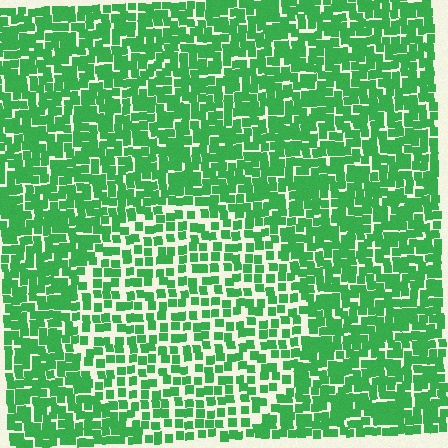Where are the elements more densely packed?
The elements are more densely packed outside the circle boundary.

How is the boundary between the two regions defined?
The boundary is defined by a change in element density (approximately 1.7x ratio). All elements are the same color, size, and shape.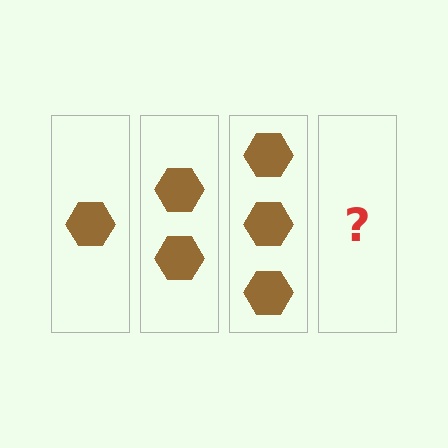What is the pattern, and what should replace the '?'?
The pattern is that each step adds one more hexagon. The '?' should be 4 hexagons.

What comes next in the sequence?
The next element should be 4 hexagons.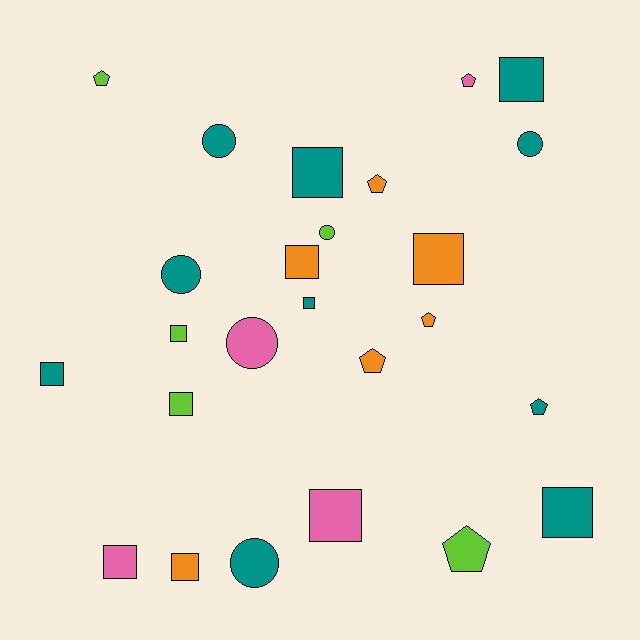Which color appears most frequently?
Teal, with 10 objects.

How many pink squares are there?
There are 2 pink squares.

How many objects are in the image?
There are 25 objects.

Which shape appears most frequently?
Square, with 12 objects.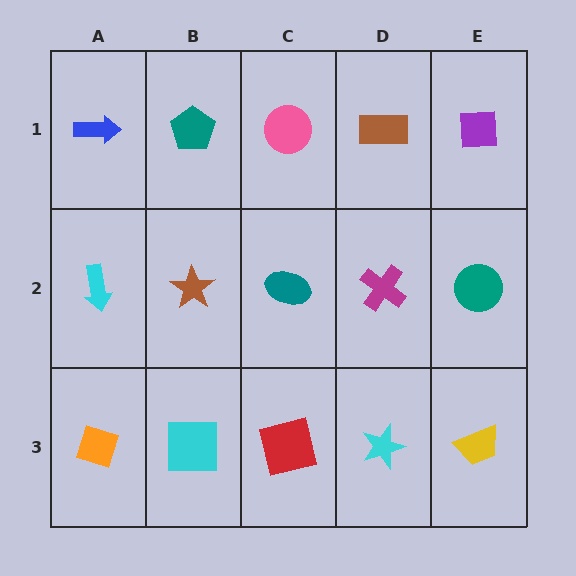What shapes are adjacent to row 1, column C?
A teal ellipse (row 2, column C), a teal pentagon (row 1, column B), a brown rectangle (row 1, column D).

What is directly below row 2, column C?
A red square.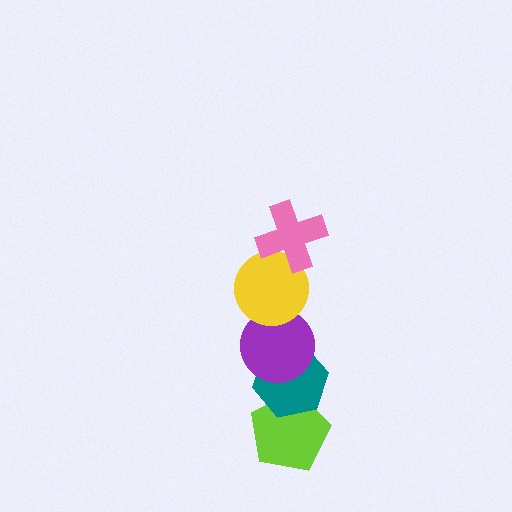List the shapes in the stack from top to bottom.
From top to bottom: the pink cross, the yellow circle, the purple circle, the teal hexagon, the lime pentagon.